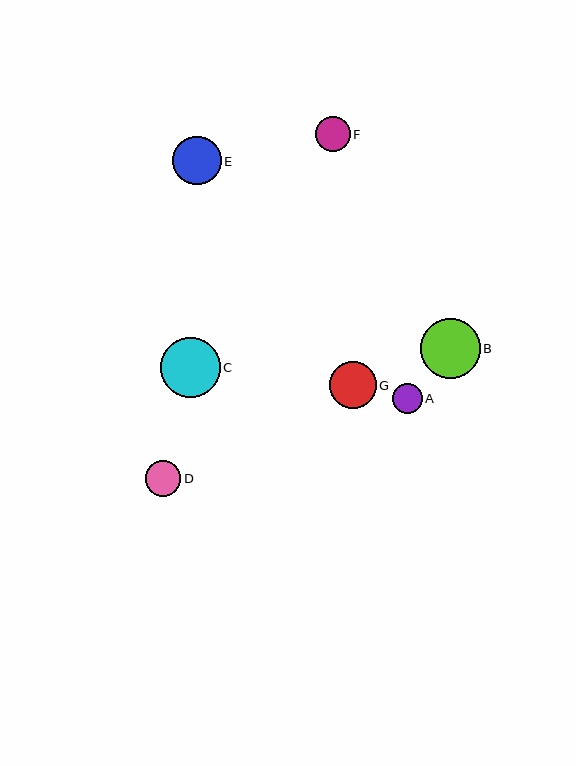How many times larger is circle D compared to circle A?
Circle D is approximately 1.2 times the size of circle A.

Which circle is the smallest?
Circle A is the smallest with a size of approximately 30 pixels.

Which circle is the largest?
Circle B is the largest with a size of approximately 60 pixels.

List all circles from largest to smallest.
From largest to smallest: B, C, E, G, D, F, A.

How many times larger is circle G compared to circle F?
Circle G is approximately 1.4 times the size of circle F.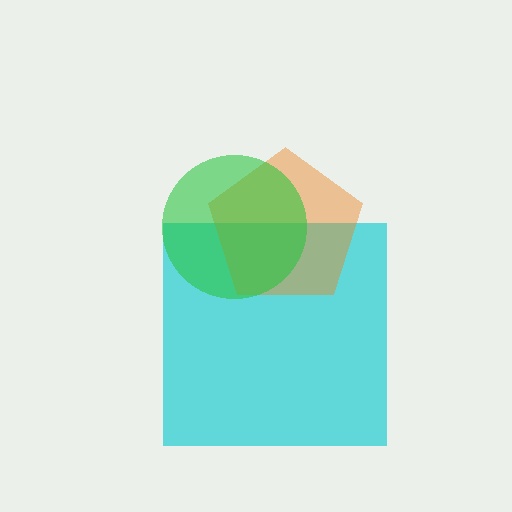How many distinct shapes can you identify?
There are 3 distinct shapes: a cyan square, an orange pentagon, a green circle.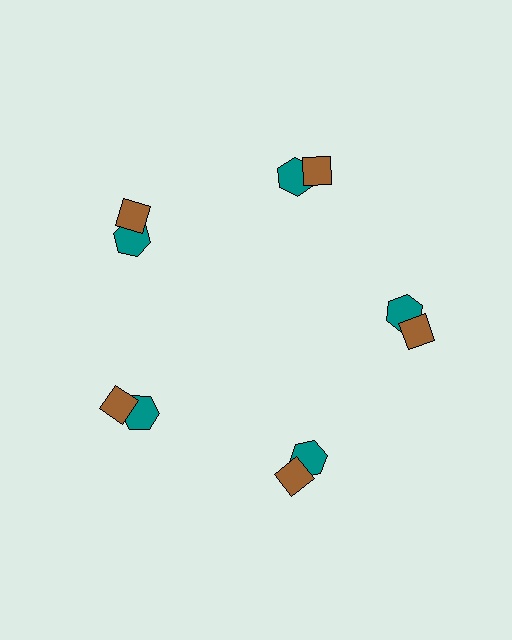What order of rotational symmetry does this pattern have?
This pattern has 5-fold rotational symmetry.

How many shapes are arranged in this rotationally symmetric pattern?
There are 10 shapes, arranged in 5 groups of 2.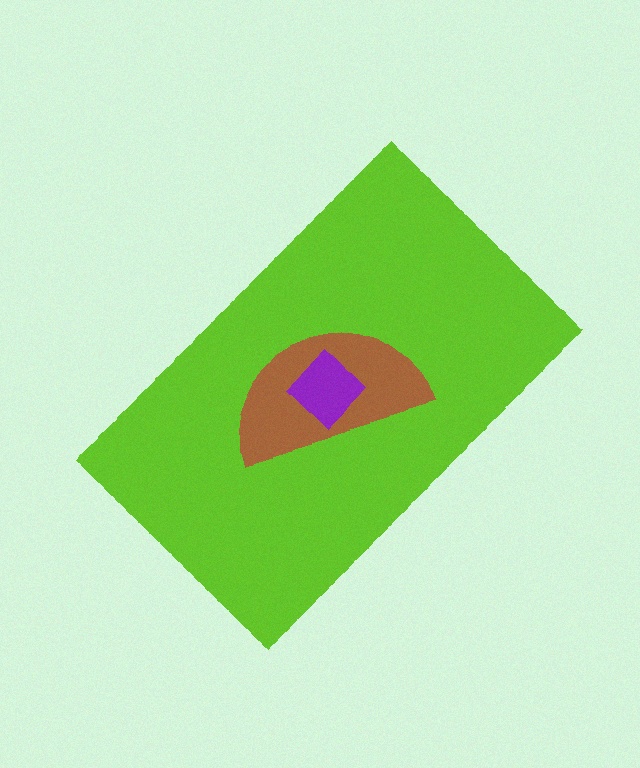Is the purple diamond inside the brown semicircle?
Yes.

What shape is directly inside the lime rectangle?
The brown semicircle.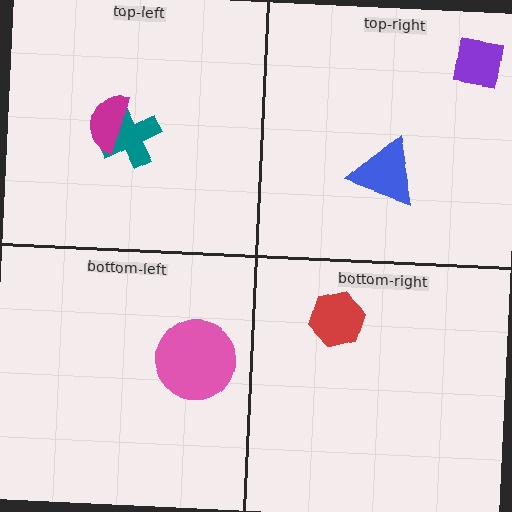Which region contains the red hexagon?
The bottom-right region.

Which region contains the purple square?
The top-right region.